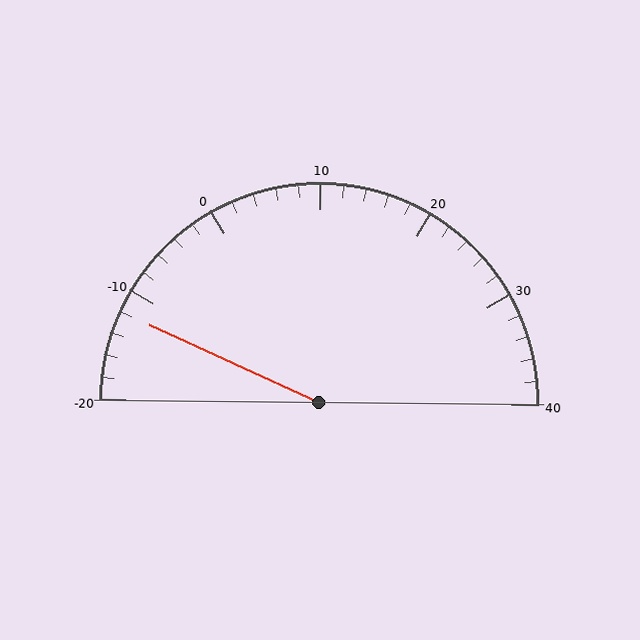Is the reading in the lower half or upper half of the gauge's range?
The reading is in the lower half of the range (-20 to 40).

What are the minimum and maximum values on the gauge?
The gauge ranges from -20 to 40.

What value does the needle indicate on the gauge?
The needle indicates approximately -12.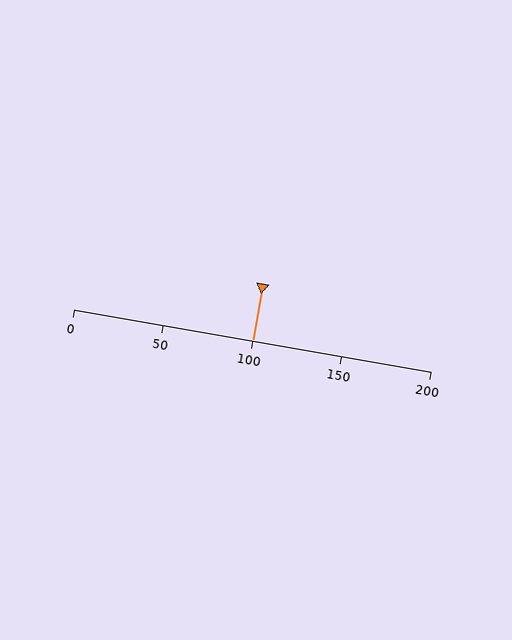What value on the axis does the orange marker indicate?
The marker indicates approximately 100.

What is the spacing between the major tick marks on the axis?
The major ticks are spaced 50 apart.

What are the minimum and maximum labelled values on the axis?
The axis runs from 0 to 200.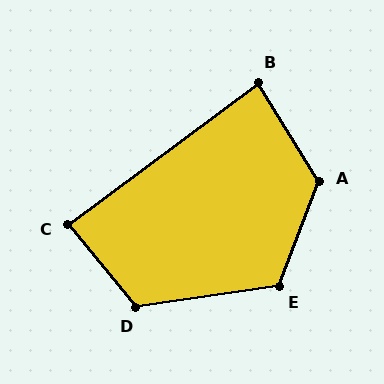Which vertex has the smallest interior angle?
B, at approximately 85 degrees.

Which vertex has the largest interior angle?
A, at approximately 127 degrees.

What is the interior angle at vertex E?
Approximately 120 degrees (obtuse).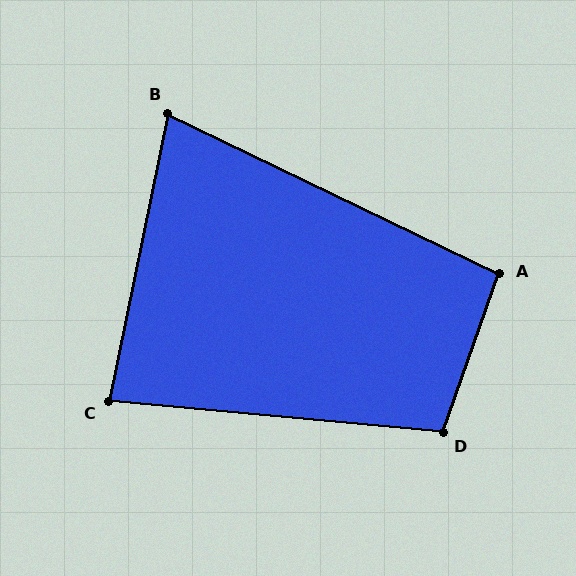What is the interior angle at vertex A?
Approximately 96 degrees (obtuse).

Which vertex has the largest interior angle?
D, at approximately 104 degrees.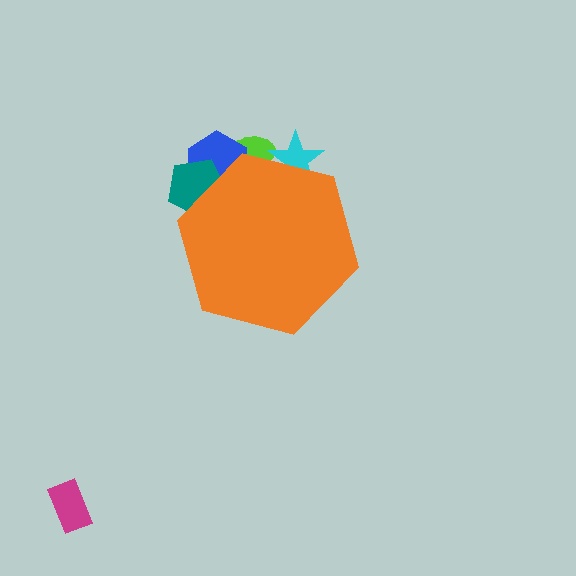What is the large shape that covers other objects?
An orange hexagon.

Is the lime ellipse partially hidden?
Yes, the lime ellipse is partially hidden behind the orange hexagon.